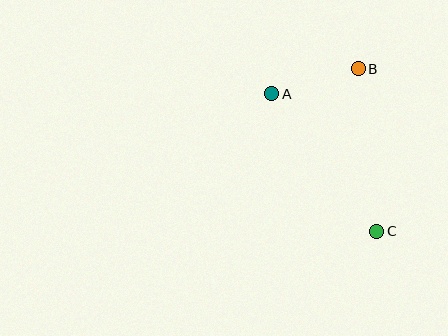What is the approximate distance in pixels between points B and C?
The distance between B and C is approximately 163 pixels.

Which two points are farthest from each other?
Points A and C are farthest from each other.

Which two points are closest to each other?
Points A and B are closest to each other.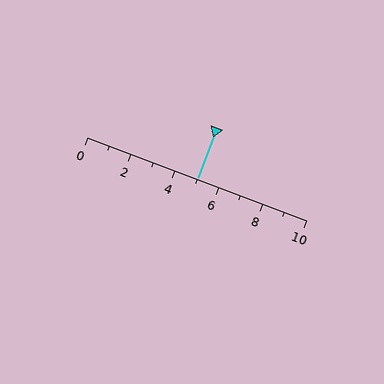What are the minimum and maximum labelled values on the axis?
The axis runs from 0 to 10.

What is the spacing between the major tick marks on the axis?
The major ticks are spaced 2 apart.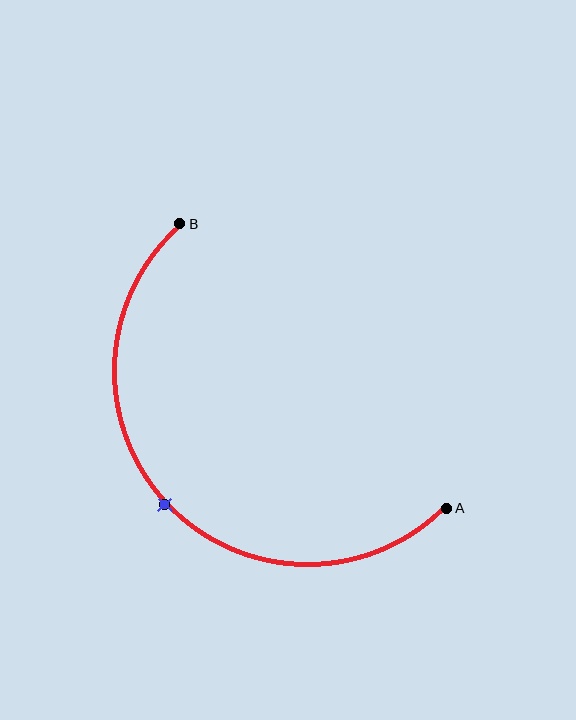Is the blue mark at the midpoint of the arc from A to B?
Yes. The blue mark lies on the arc at equal arc-length from both A and B — it is the arc midpoint.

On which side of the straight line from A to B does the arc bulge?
The arc bulges below and to the left of the straight line connecting A and B.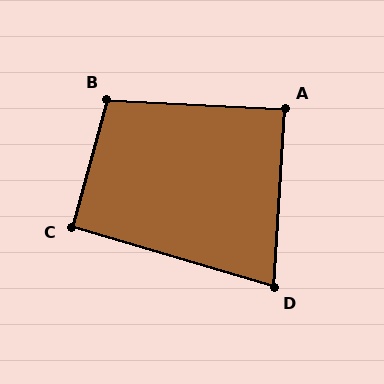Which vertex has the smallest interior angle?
D, at approximately 77 degrees.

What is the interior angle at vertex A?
Approximately 89 degrees (approximately right).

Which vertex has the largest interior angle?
B, at approximately 103 degrees.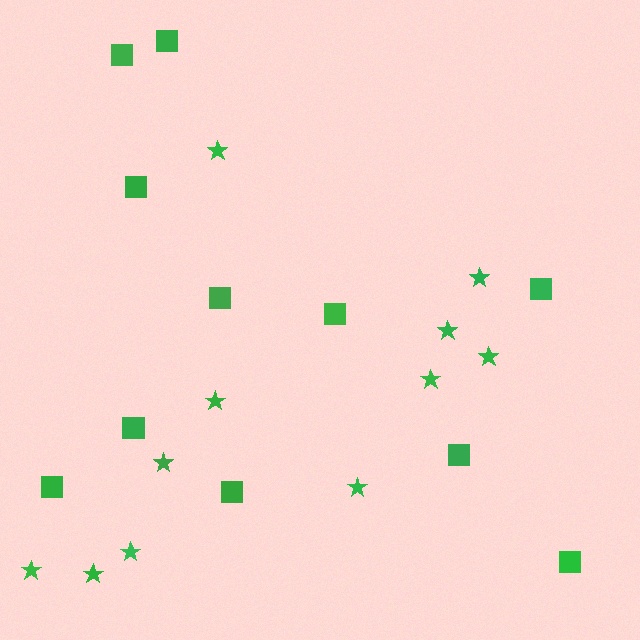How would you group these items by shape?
There are 2 groups: one group of stars (11) and one group of squares (11).